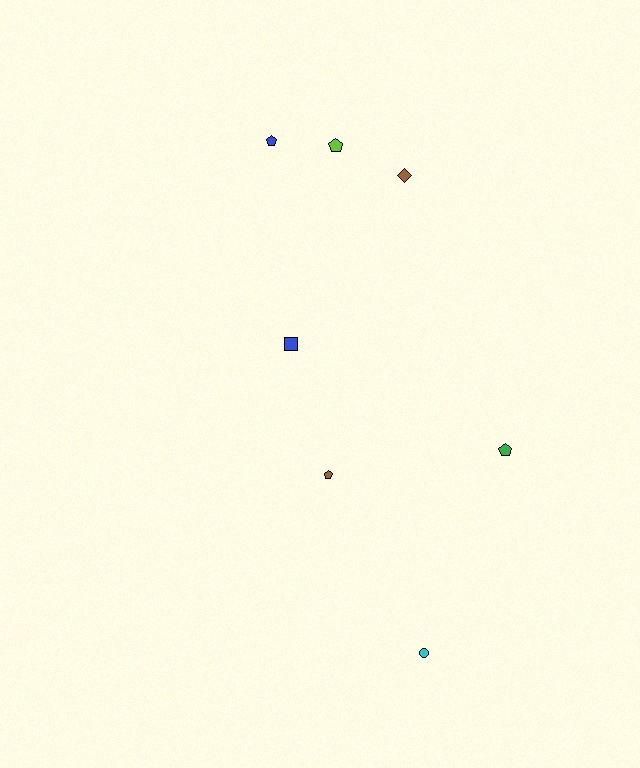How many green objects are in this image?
There is 1 green object.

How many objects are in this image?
There are 7 objects.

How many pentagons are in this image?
There are 4 pentagons.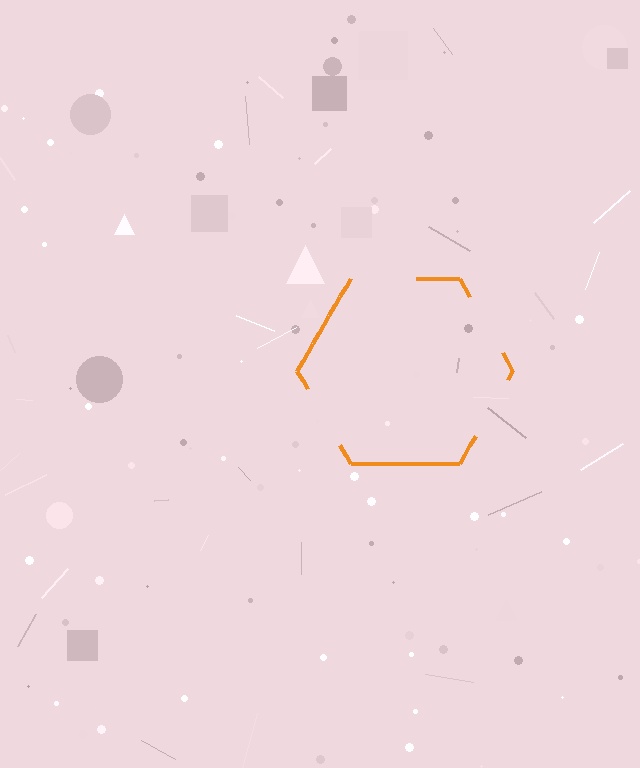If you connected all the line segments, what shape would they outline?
They would outline a hexagon.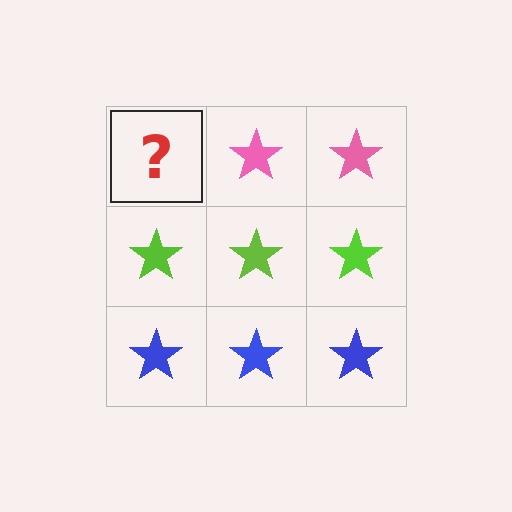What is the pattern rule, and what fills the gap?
The rule is that each row has a consistent color. The gap should be filled with a pink star.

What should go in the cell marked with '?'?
The missing cell should contain a pink star.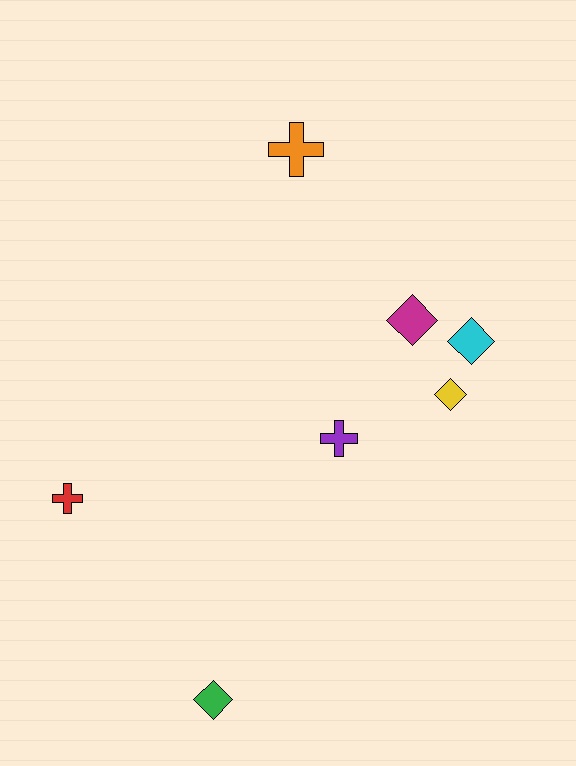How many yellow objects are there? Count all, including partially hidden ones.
There is 1 yellow object.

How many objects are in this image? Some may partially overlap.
There are 7 objects.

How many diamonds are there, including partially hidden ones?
There are 4 diamonds.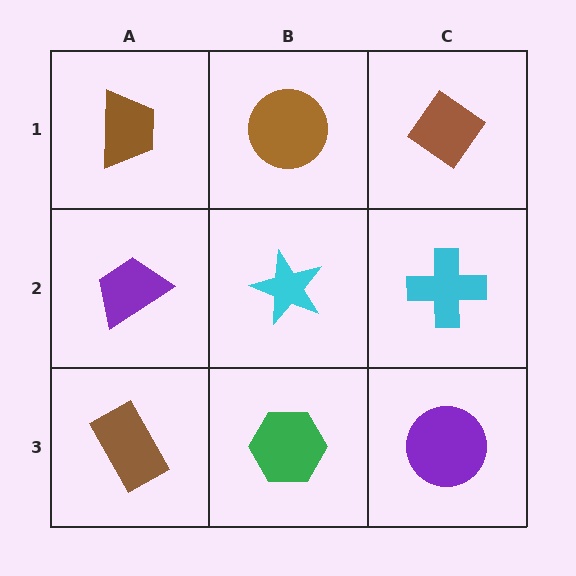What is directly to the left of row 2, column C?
A cyan star.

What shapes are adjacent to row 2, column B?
A brown circle (row 1, column B), a green hexagon (row 3, column B), a purple trapezoid (row 2, column A), a cyan cross (row 2, column C).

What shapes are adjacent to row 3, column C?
A cyan cross (row 2, column C), a green hexagon (row 3, column B).